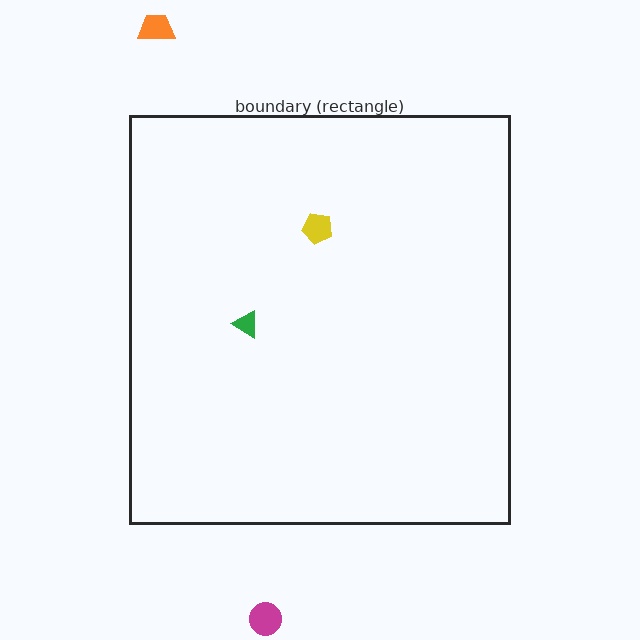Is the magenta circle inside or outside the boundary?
Outside.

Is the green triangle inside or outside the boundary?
Inside.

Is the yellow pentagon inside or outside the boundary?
Inside.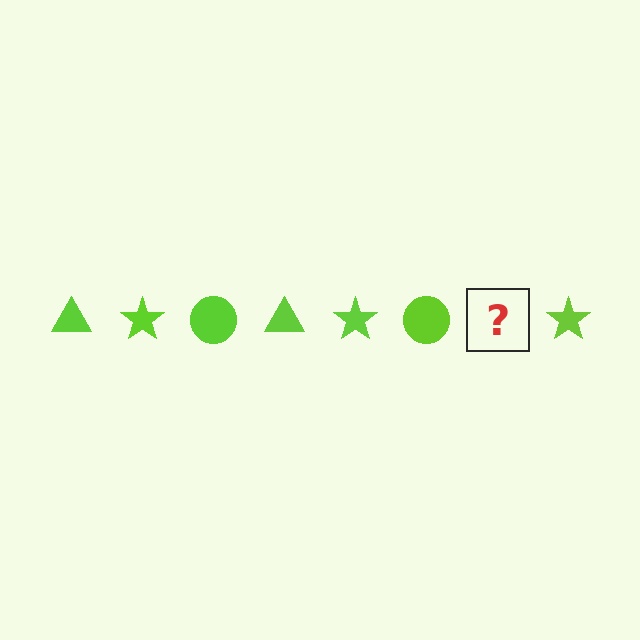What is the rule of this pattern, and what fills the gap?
The rule is that the pattern cycles through triangle, star, circle shapes in lime. The gap should be filled with a lime triangle.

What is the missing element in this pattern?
The missing element is a lime triangle.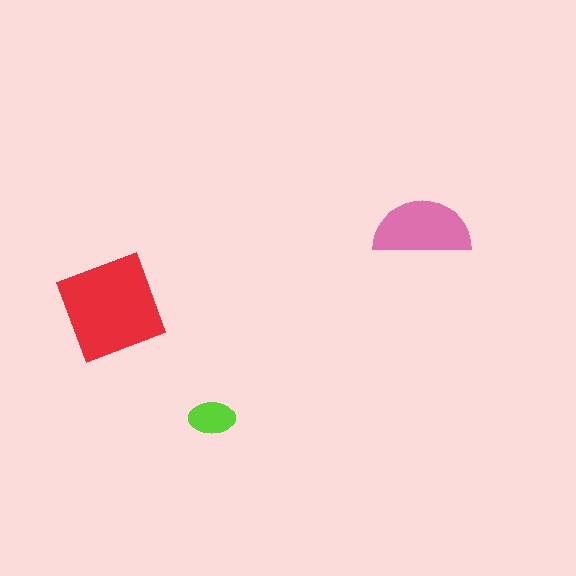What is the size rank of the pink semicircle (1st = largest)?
2nd.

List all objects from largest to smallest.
The red square, the pink semicircle, the lime ellipse.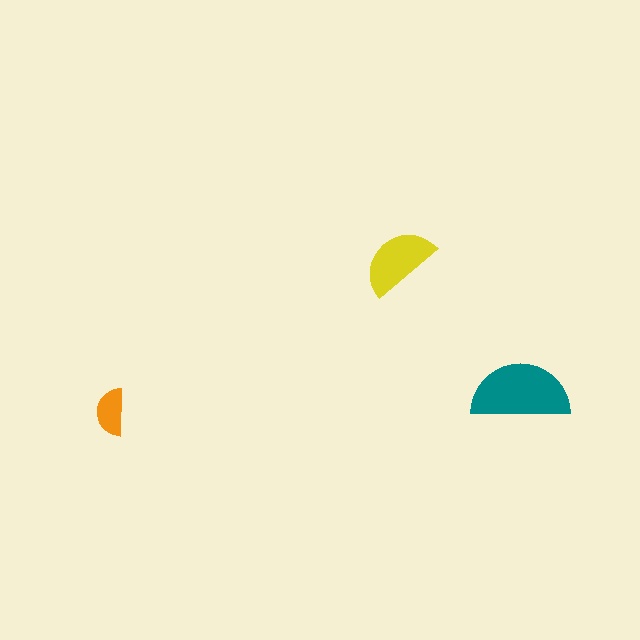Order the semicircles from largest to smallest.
the teal one, the yellow one, the orange one.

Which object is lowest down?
The orange semicircle is bottommost.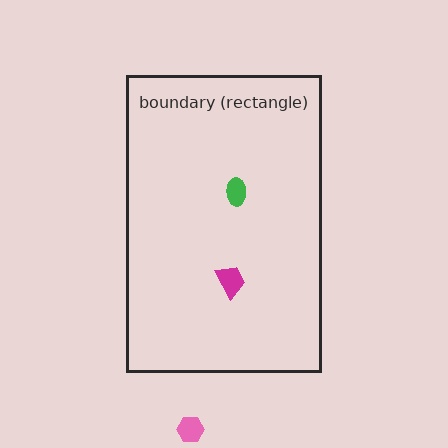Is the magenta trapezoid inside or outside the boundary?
Inside.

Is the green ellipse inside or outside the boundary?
Inside.